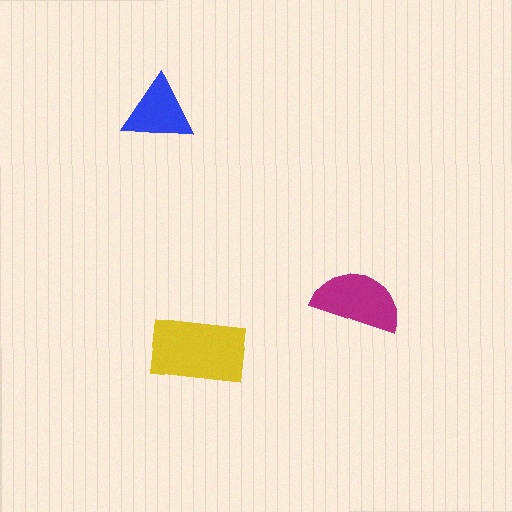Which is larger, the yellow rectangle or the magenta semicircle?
The yellow rectangle.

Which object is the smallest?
The blue triangle.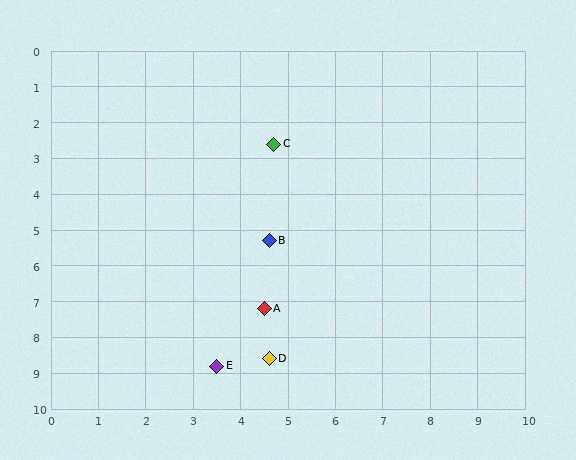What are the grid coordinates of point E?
Point E is at approximately (3.5, 8.8).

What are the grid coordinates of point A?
Point A is at approximately (4.5, 7.2).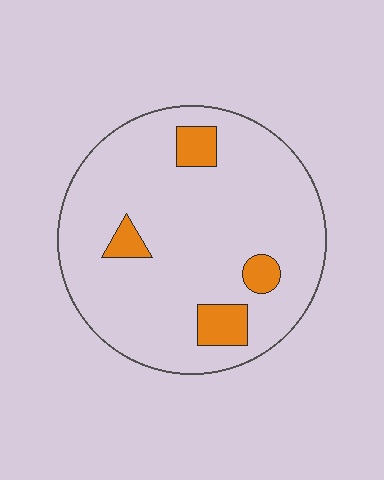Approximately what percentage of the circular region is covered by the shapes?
Approximately 10%.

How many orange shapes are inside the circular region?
4.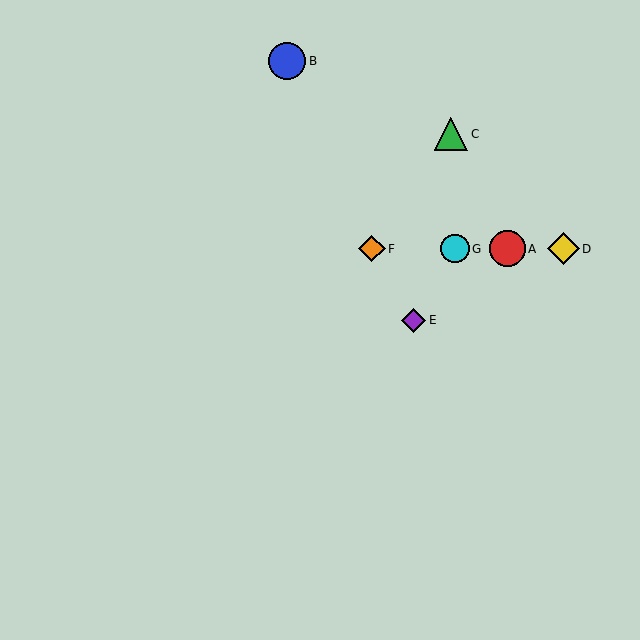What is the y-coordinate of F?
Object F is at y≈249.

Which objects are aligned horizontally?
Objects A, D, F, G are aligned horizontally.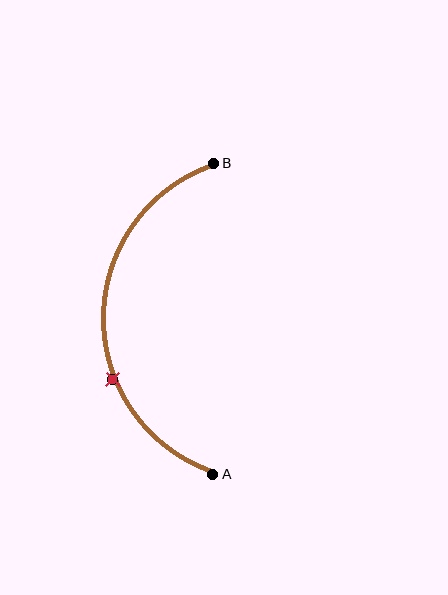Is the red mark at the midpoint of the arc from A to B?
No. The red mark lies on the arc but is closer to endpoint A. The arc midpoint would be at the point on the curve equidistant along the arc from both A and B.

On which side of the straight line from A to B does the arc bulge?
The arc bulges to the left of the straight line connecting A and B.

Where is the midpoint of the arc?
The arc midpoint is the point on the curve farthest from the straight line joining A and B. It sits to the left of that line.